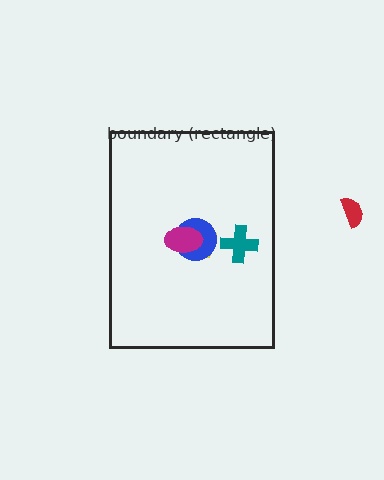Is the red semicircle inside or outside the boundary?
Outside.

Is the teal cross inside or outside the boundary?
Inside.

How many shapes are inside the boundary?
4 inside, 1 outside.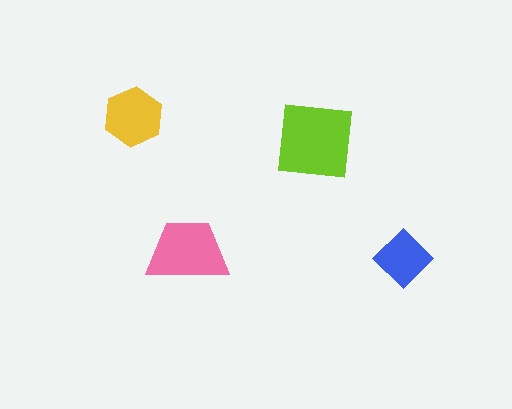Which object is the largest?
The lime square.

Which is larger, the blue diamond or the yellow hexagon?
The yellow hexagon.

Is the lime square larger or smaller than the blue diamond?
Larger.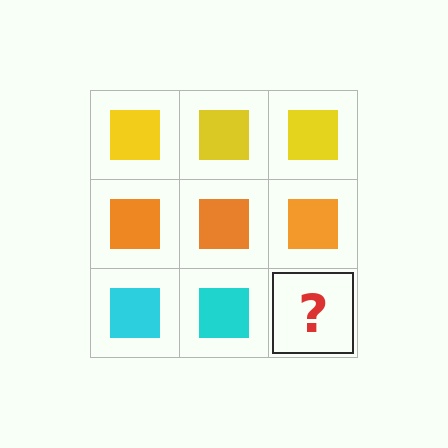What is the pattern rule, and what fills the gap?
The rule is that each row has a consistent color. The gap should be filled with a cyan square.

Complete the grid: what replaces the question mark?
The question mark should be replaced with a cyan square.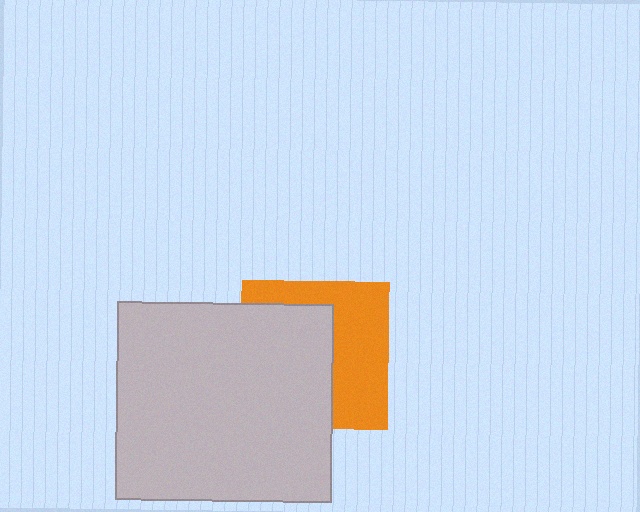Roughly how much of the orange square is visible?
About half of it is visible (roughly 46%).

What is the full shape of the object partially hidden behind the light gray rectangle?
The partially hidden object is an orange square.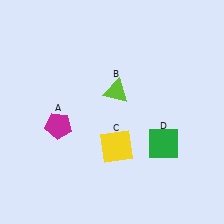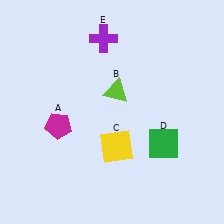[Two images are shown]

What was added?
A purple cross (E) was added in Image 2.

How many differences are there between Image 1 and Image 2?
There is 1 difference between the two images.